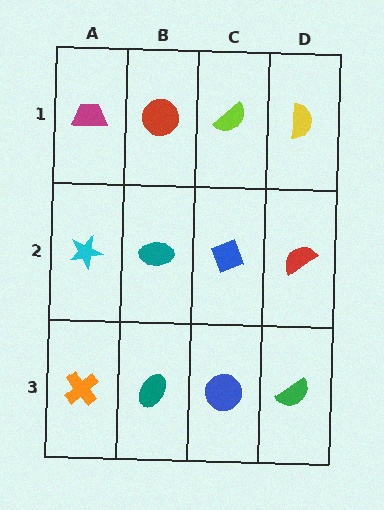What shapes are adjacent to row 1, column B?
A teal ellipse (row 2, column B), a magenta trapezoid (row 1, column A), a lime semicircle (row 1, column C).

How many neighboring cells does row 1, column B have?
3.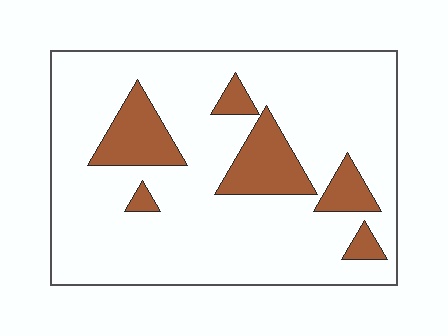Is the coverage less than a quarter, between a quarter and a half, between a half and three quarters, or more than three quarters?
Less than a quarter.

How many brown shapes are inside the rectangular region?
6.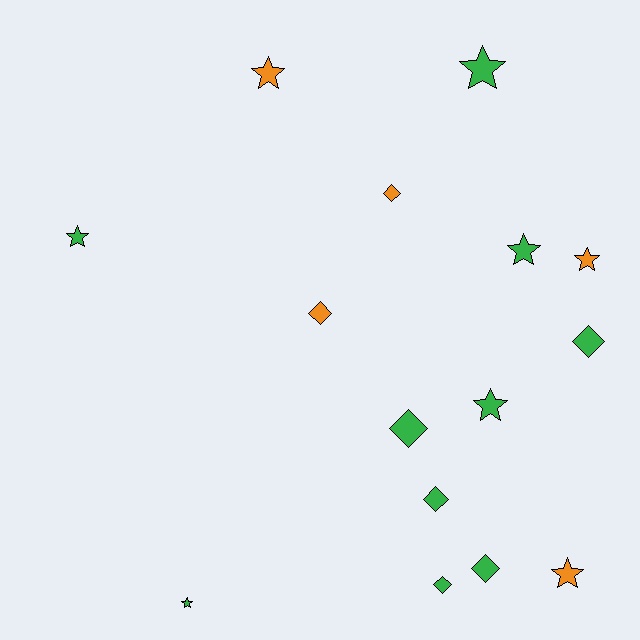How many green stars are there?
There are 5 green stars.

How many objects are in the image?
There are 15 objects.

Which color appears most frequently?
Green, with 10 objects.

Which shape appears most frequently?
Star, with 8 objects.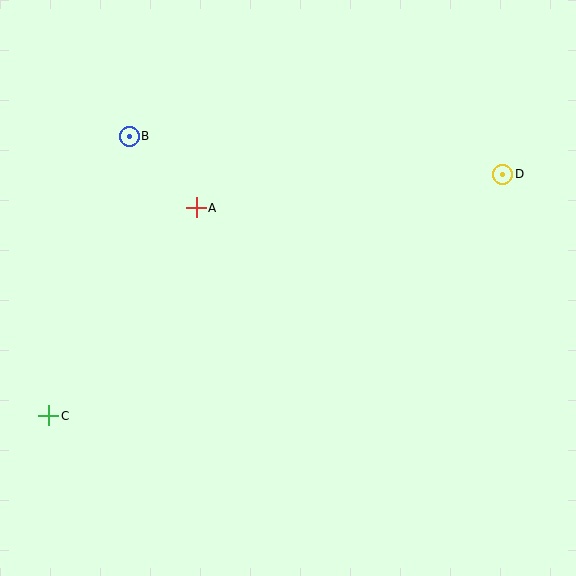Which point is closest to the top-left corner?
Point B is closest to the top-left corner.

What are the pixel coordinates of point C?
Point C is at (49, 416).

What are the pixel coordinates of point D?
Point D is at (503, 174).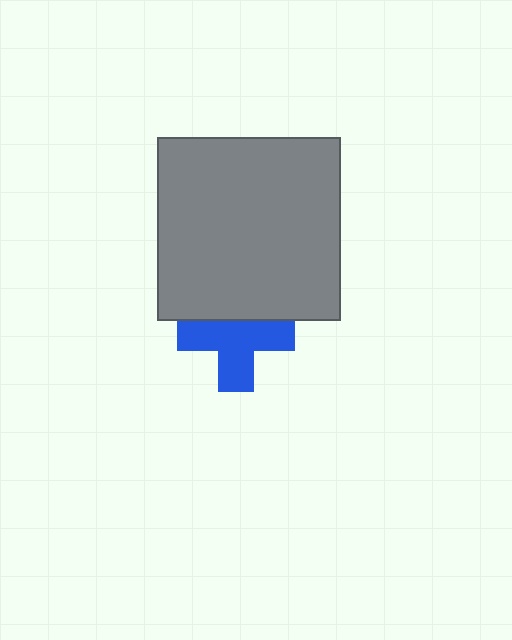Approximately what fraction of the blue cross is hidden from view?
Roughly 31% of the blue cross is hidden behind the gray square.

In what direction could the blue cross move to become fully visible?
The blue cross could move down. That would shift it out from behind the gray square entirely.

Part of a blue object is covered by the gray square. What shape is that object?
It is a cross.